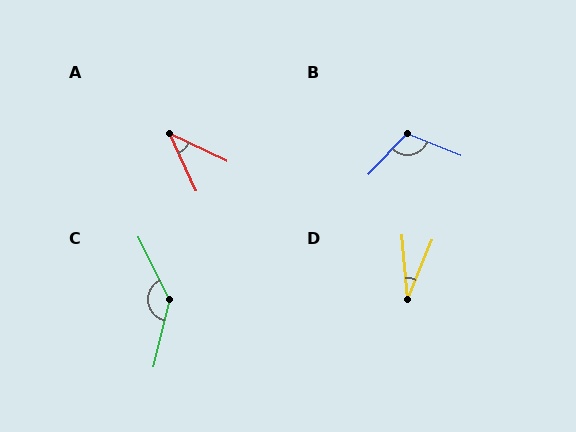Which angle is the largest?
C, at approximately 141 degrees.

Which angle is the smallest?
D, at approximately 27 degrees.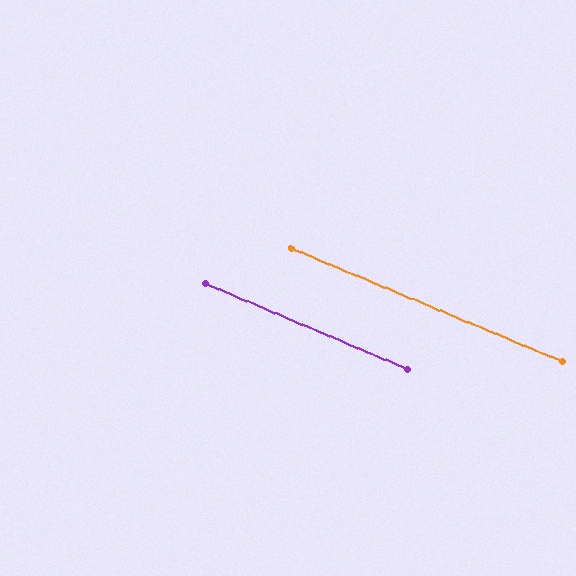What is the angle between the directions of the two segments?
Approximately 0 degrees.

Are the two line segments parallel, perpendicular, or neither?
Parallel — their directions differ by only 0.2°.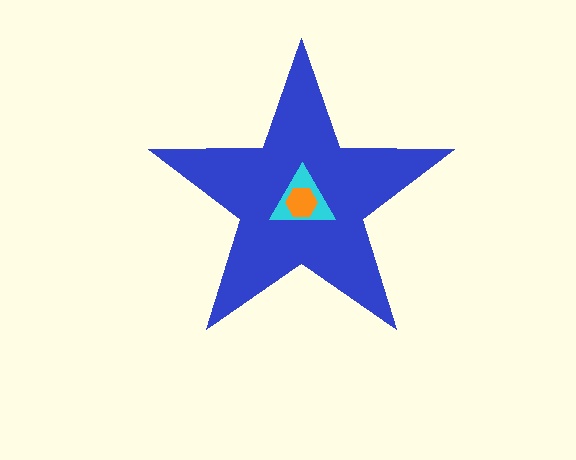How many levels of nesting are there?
3.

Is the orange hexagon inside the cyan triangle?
Yes.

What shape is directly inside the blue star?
The cyan triangle.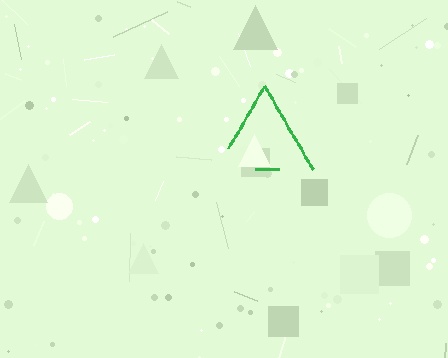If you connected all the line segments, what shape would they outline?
They would outline a triangle.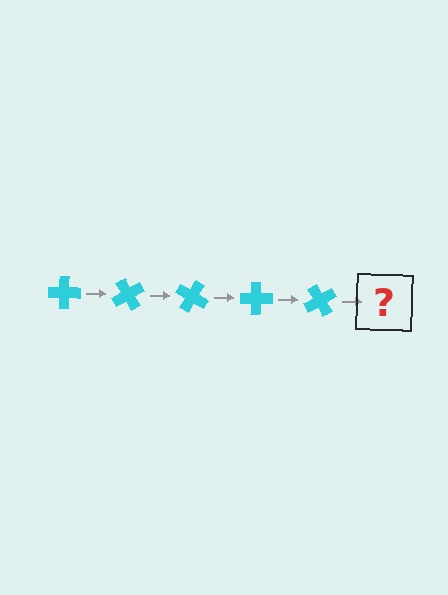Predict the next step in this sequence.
The next step is a cyan cross rotated 300 degrees.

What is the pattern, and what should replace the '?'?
The pattern is that the cross rotates 60 degrees each step. The '?' should be a cyan cross rotated 300 degrees.